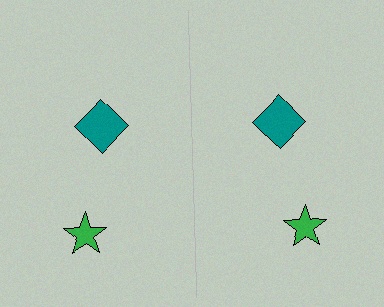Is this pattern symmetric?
Yes, this pattern has bilateral (reflection) symmetry.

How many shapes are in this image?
There are 4 shapes in this image.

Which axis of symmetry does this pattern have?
The pattern has a vertical axis of symmetry running through the center of the image.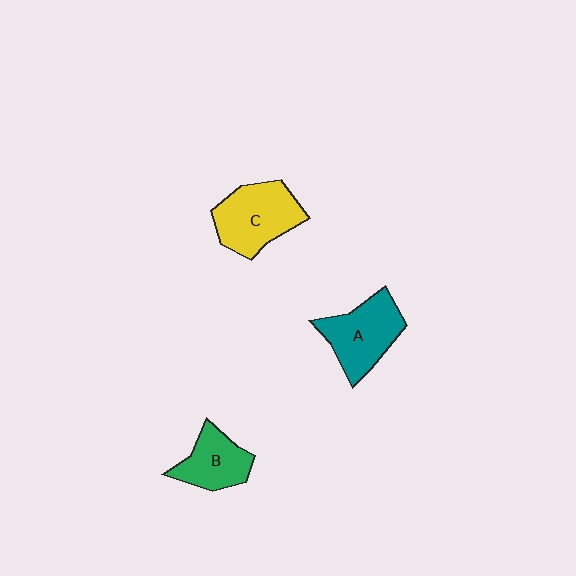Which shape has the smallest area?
Shape B (green).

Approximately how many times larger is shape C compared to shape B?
Approximately 1.4 times.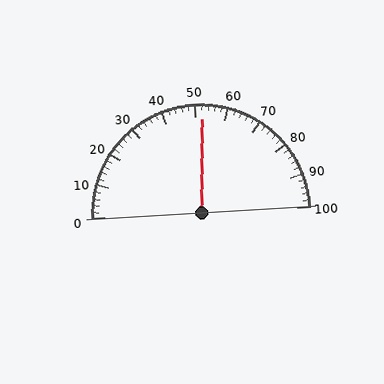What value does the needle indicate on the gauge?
The needle indicates approximately 52.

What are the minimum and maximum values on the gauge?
The gauge ranges from 0 to 100.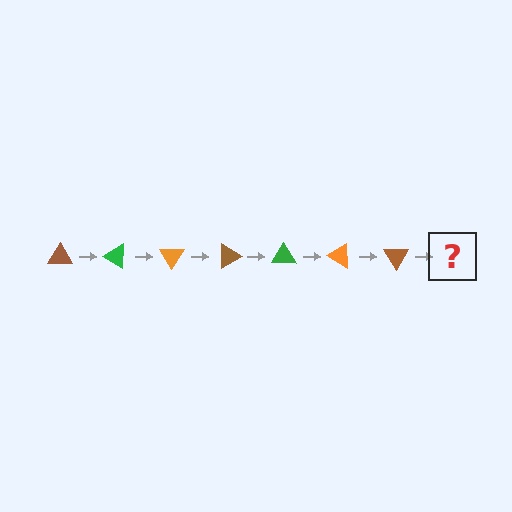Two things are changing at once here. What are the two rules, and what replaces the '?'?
The two rules are that it rotates 30 degrees each step and the color cycles through brown, green, and orange. The '?' should be a green triangle, rotated 210 degrees from the start.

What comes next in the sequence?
The next element should be a green triangle, rotated 210 degrees from the start.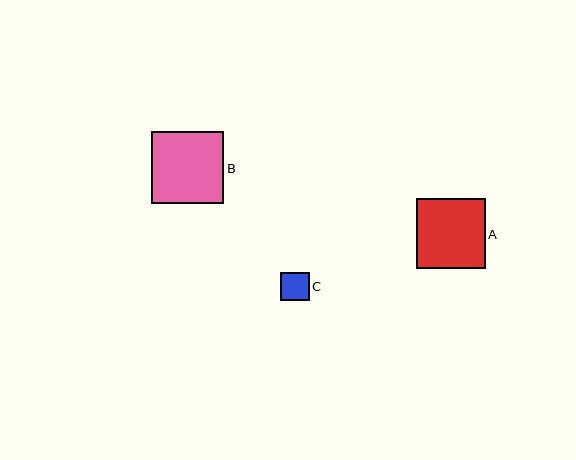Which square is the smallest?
Square C is the smallest with a size of approximately 28 pixels.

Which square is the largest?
Square B is the largest with a size of approximately 73 pixels.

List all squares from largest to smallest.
From largest to smallest: B, A, C.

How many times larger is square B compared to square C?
Square B is approximately 2.6 times the size of square C.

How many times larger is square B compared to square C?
Square B is approximately 2.6 times the size of square C.